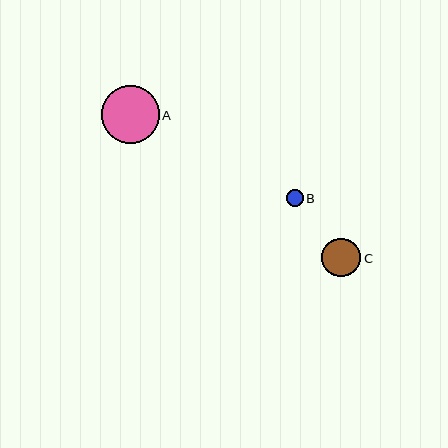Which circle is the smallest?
Circle B is the smallest with a size of approximately 16 pixels.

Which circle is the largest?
Circle A is the largest with a size of approximately 58 pixels.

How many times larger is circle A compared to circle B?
Circle A is approximately 3.6 times the size of circle B.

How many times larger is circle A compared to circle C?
Circle A is approximately 1.5 times the size of circle C.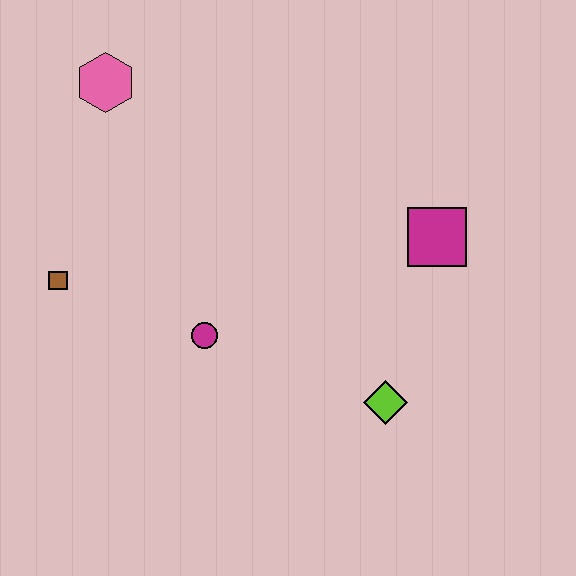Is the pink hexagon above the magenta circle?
Yes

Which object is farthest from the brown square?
The magenta square is farthest from the brown square.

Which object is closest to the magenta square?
The lime diamond is closest to the magenta square.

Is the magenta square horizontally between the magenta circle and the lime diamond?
No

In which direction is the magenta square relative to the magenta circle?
The magenta square is to the right of the magenta circle.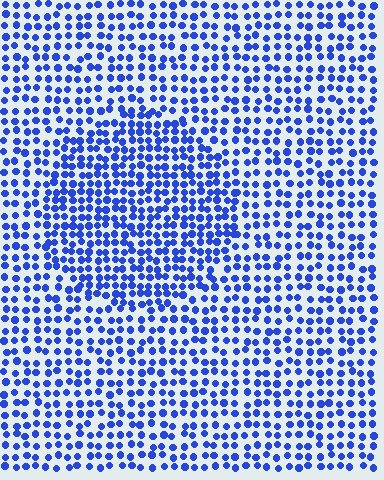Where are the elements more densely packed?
The elements are more densely packed inside the circle boundary.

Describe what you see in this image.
The image contains small blue elements arranged at two different densities. A circle-shaped region is visible where the elements are more densely packed than the surrounding area.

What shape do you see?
I see a circle.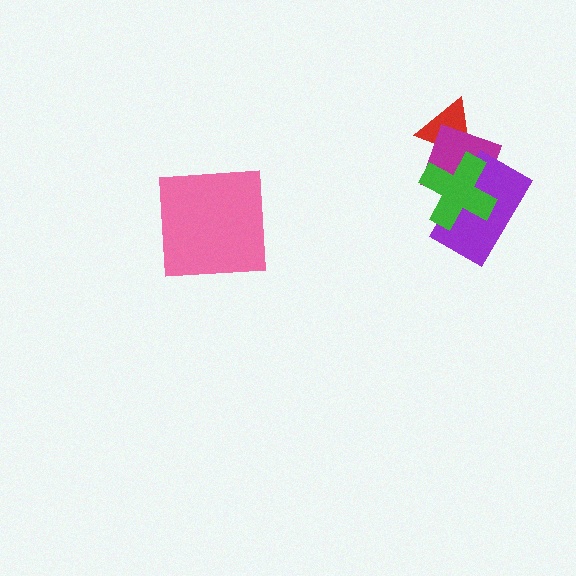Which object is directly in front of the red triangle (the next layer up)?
The magenta square is directly in front of the red triangle.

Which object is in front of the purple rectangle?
The green cross is in front of the purple rectangle.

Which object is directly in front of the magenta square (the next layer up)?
The purple rectangle is directly in front of the magenta square.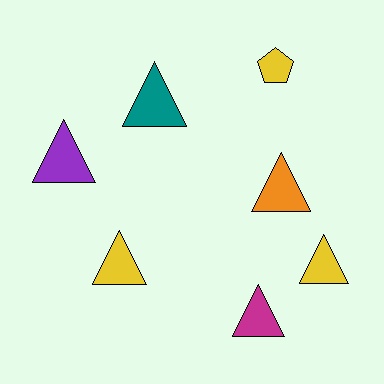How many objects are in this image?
There are 7 objects.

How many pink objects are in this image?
There are no pink objects.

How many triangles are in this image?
There are 6 triangles.